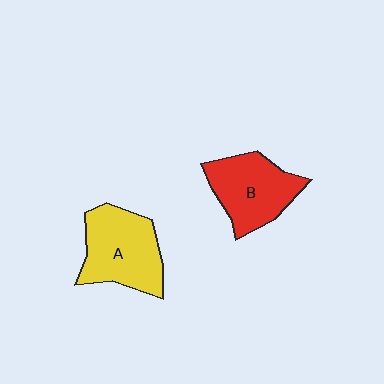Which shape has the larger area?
Shape A (yellow).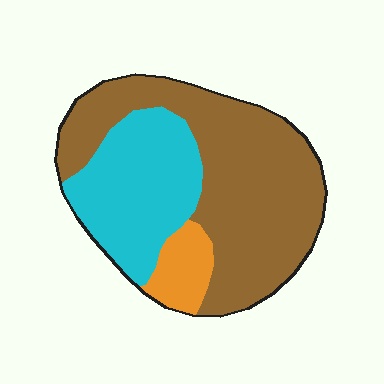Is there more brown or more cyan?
Brown.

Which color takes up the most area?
Brown, at roughly 60%.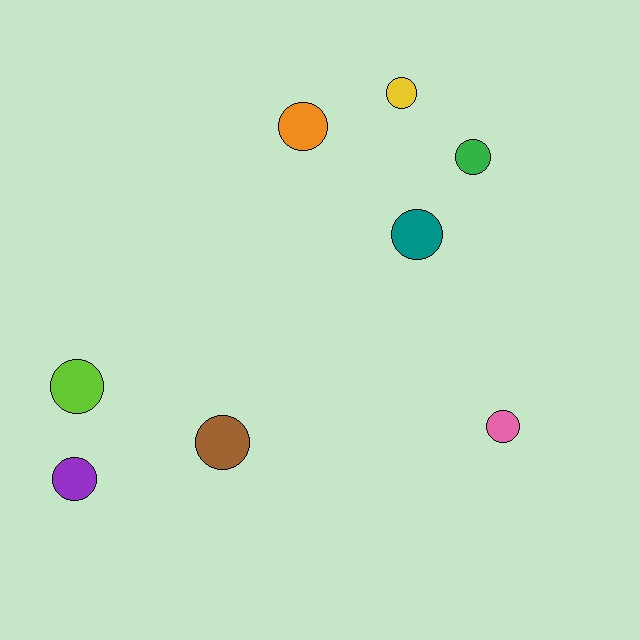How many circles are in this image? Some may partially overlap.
There are 8 circles.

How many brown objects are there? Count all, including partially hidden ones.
There is 1 brown object.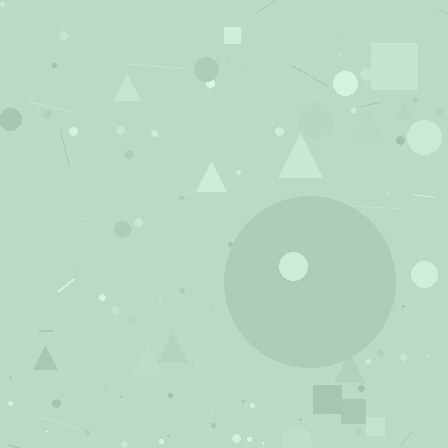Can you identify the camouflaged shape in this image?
The camouflaged shape is a circle.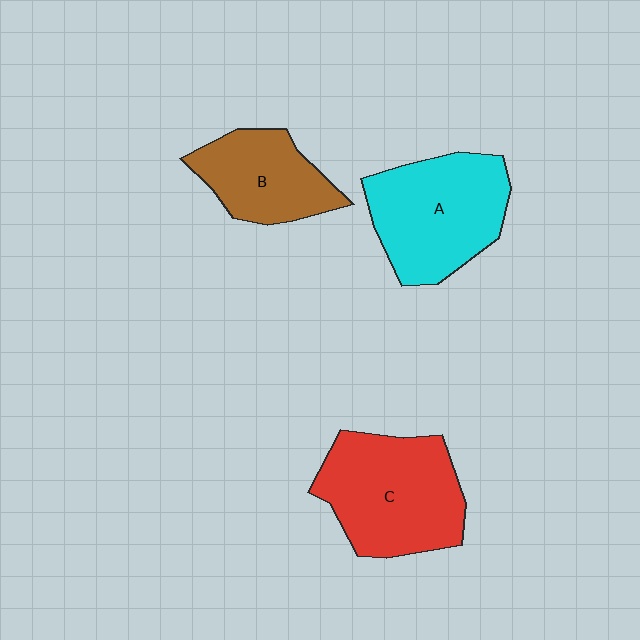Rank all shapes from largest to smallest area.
From largest to smallest: C (red), A (cyan), B (brown).